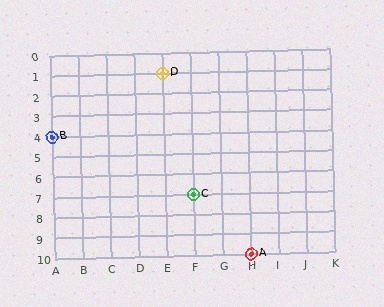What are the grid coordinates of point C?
Point C is at grid coordinates (F, 7).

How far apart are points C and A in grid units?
Points C and A are 2 columns and 3 rows apart (about 3.6 grid units diagonally).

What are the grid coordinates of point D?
Point D is at grid coordinates (E, 1).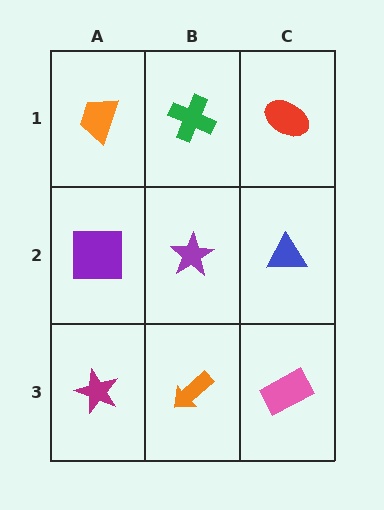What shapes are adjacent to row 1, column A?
A purple square (row 2, column A), a green cross (row 1, column B).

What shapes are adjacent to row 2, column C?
A red ellipse (row 1, column C), a pink rectangle (row 3, column C), a purple star (row 2, column B).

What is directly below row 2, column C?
A pink rectangle.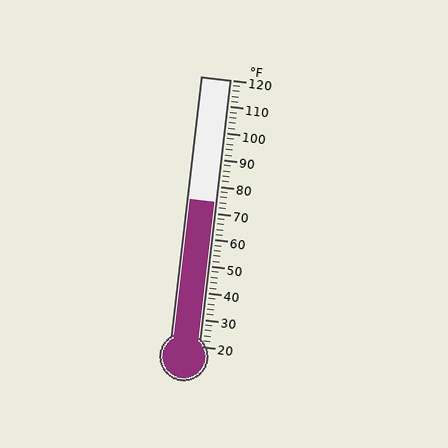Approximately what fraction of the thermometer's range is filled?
The thermometer is filled to approximately 55% of its range.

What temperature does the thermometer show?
The thermometer shows approximately 74°F.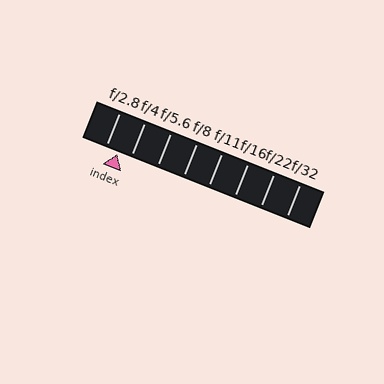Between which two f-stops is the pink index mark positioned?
The index mark is between f/2.8 and f/4.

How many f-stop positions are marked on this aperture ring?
There are 8 f-stop positions marked.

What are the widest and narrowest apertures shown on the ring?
The widest aperture shown is f/2.8 and the narrowest is f/32.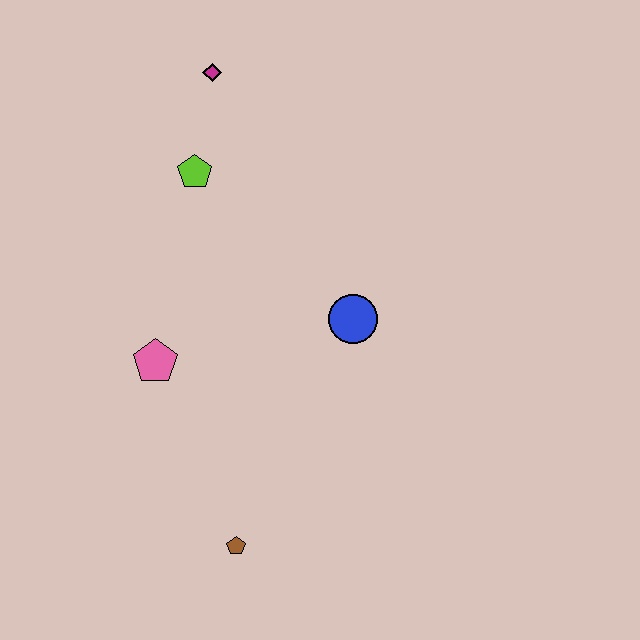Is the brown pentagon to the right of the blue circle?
No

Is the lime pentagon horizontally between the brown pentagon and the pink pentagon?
Yes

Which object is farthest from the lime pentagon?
The brown pentagon is farthest from the lime pentagon.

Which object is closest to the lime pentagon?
The magenta diamond is closest to the lime pentagon.